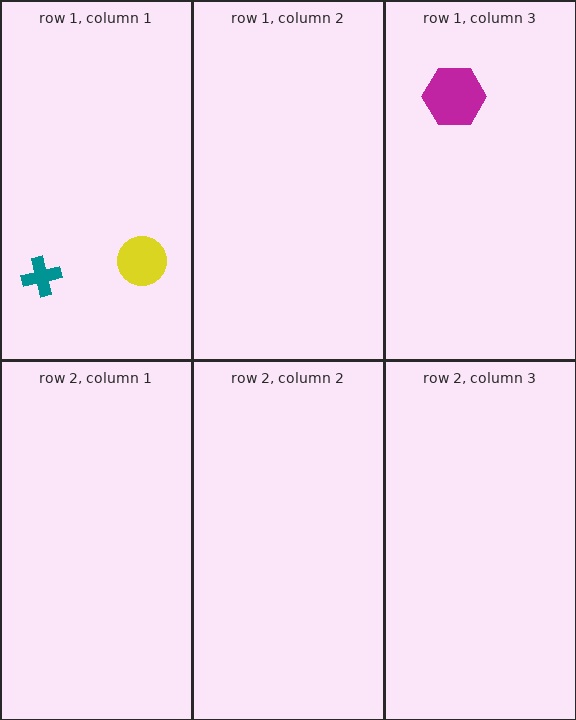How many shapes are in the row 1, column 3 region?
1.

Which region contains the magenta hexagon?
The row 1, column 3 region.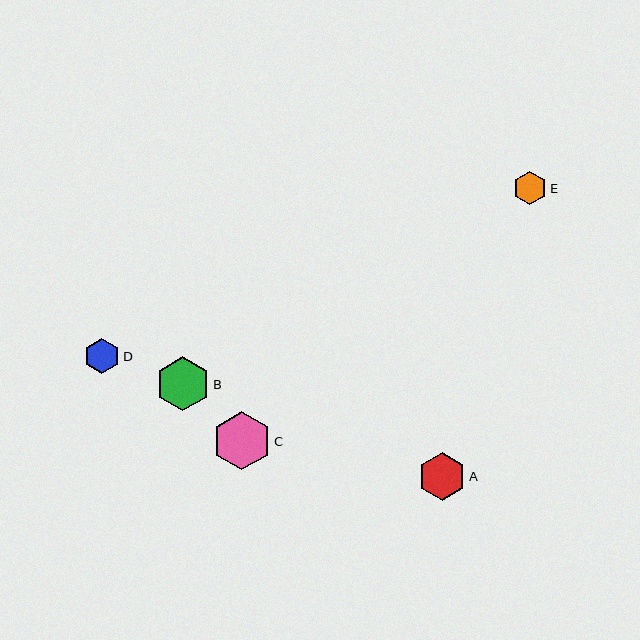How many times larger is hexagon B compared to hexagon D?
Hexagon B is approximately 1.5 times the size of hexagon D.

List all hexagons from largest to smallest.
From largest to smallest: C, B, A, D, E.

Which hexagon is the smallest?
Hexagon E is the smallest with a size of approximately 34 pixels.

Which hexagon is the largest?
Hexagon C is the largest with a size of approximately 58 pixels.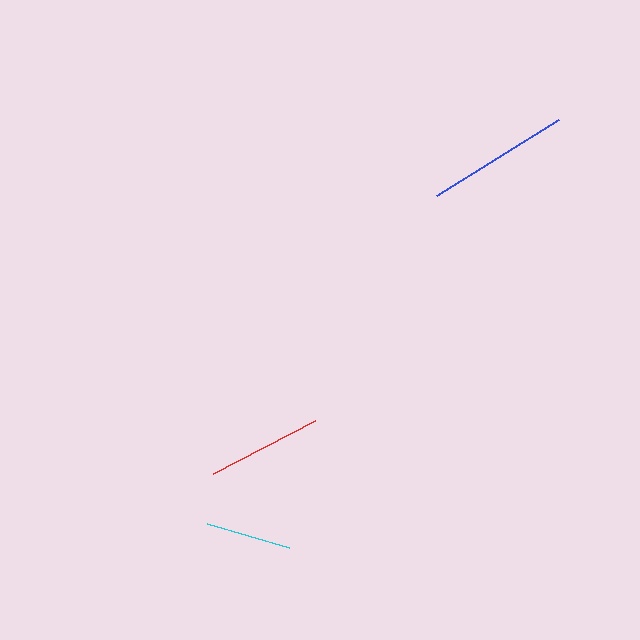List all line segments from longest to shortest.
From longest to shortest: blue, red, cyan.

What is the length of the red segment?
The red segment is approximately 115 pixels long.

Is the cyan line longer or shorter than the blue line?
The blue line is longer than the cyan line.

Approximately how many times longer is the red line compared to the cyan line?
The red line is approximately 1.3 times the length of the cyan line.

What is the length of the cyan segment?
The cyan segment is approximately 85 pixels long.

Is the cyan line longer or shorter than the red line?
The red line is longer than the cyan line.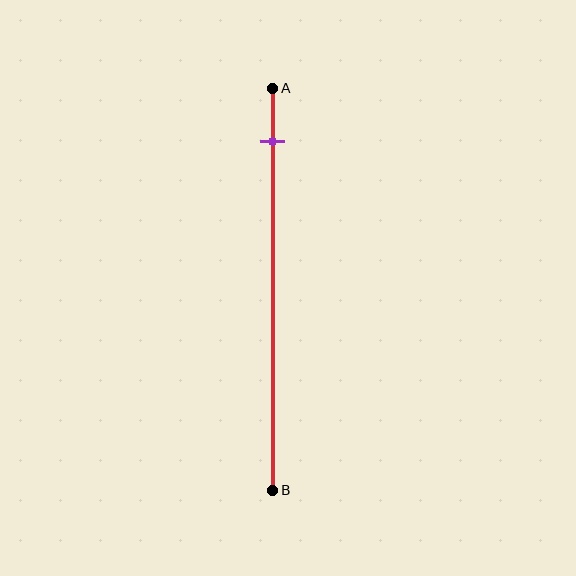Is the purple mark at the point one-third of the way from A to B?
No, the mark is at about 15% from A, not at the 33% one-third point.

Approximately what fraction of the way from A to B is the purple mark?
The purple mark is approximately 15% of the way from A to B.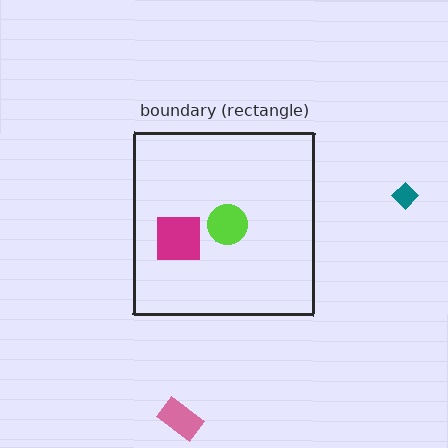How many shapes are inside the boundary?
3 inside, 2 outside.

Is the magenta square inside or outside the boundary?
Inside.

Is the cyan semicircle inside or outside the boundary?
Inside.